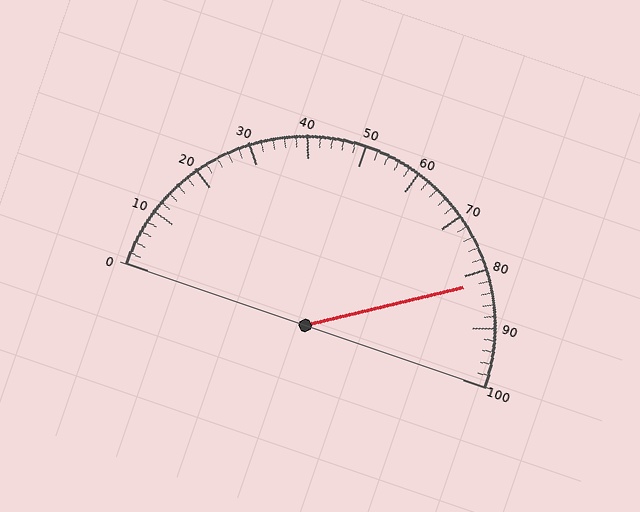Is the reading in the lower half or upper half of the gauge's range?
The reading is in the upper half of the range (0 to 100).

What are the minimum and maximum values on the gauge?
The gauge ranges from 0 to 100.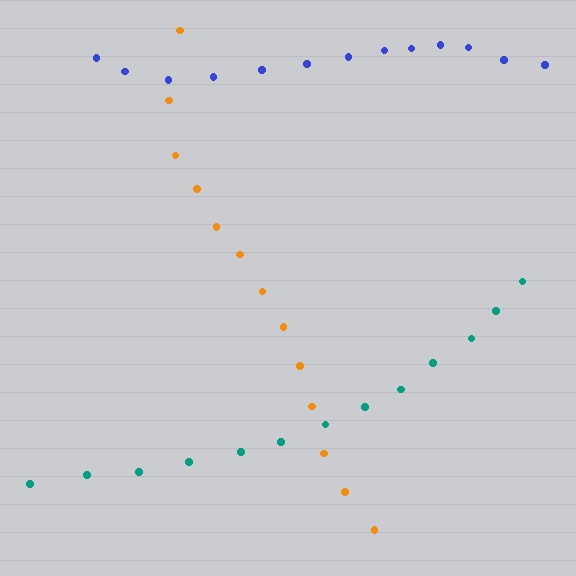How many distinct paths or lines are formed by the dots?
There are 3 distinct paths.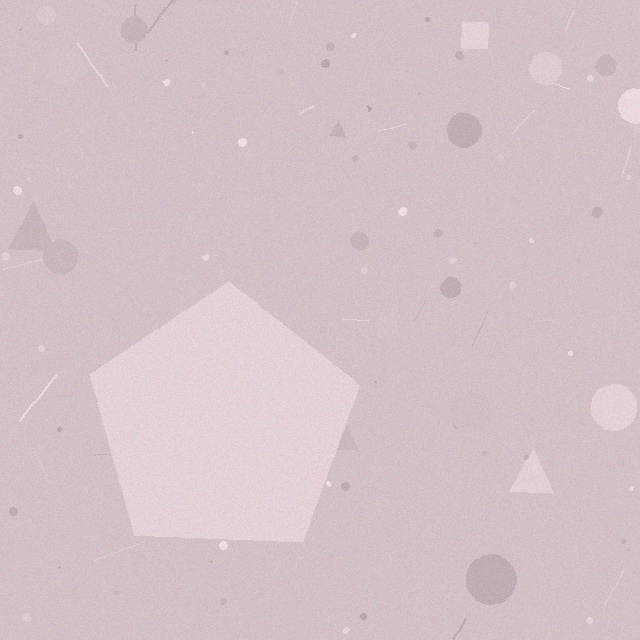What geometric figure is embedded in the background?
A pentagon is embedded in the background.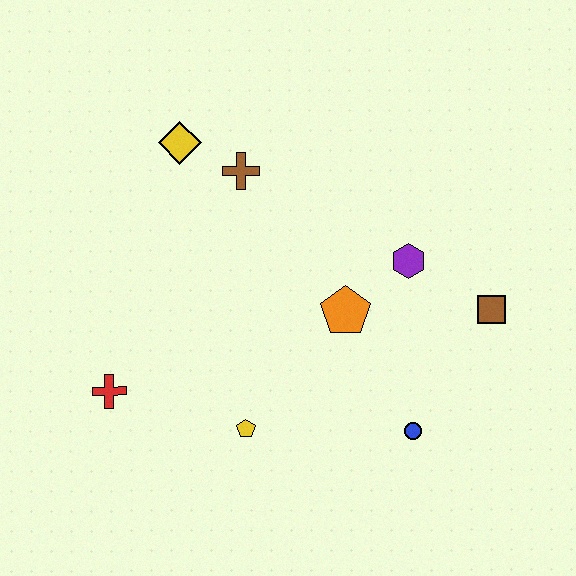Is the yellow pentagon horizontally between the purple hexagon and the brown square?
No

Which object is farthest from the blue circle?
The yellow diamond is farthest from the blue circle.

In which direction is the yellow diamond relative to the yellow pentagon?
The yellow diamond is above the yellow pentagon.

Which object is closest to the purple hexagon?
The orange pentagon is closest to the purple hexagon.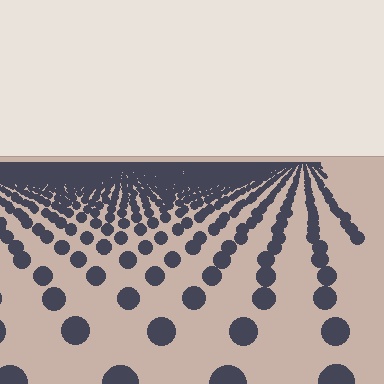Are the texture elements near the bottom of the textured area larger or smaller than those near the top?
Larger. Near the bottom, elements are closer to the viewer and appear at a bigger on-screen size.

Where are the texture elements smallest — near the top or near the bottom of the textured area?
Near the top.